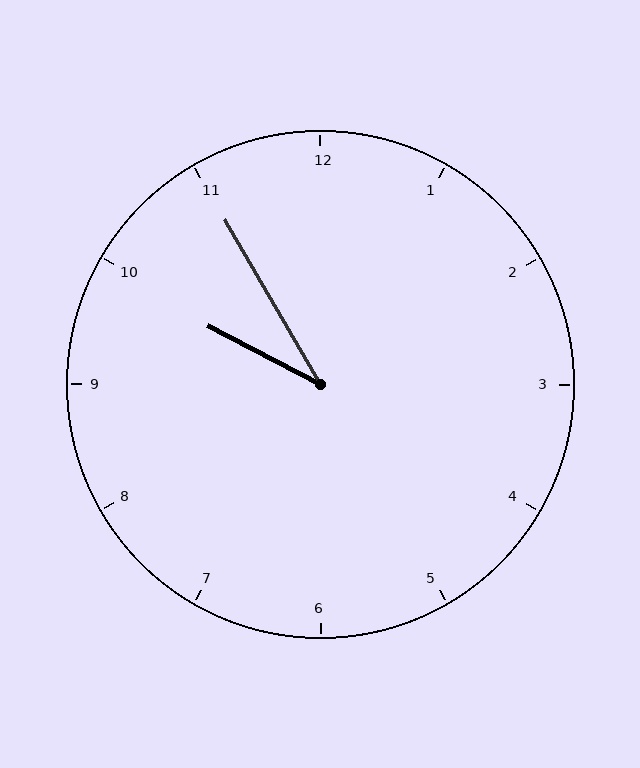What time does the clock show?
9:55.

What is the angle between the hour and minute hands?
Approximately 32 degrees.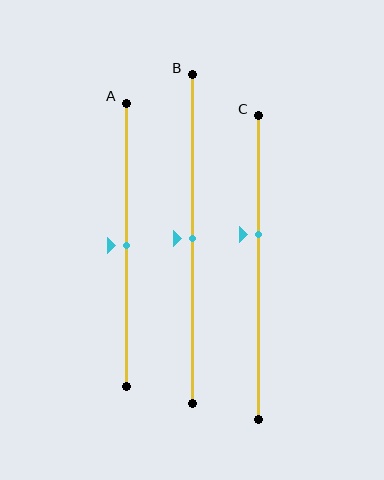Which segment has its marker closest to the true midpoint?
Segment A has its marker closest to the true midpoint.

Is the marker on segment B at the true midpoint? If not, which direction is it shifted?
Yes, the marker on segment B is at the true midpoint.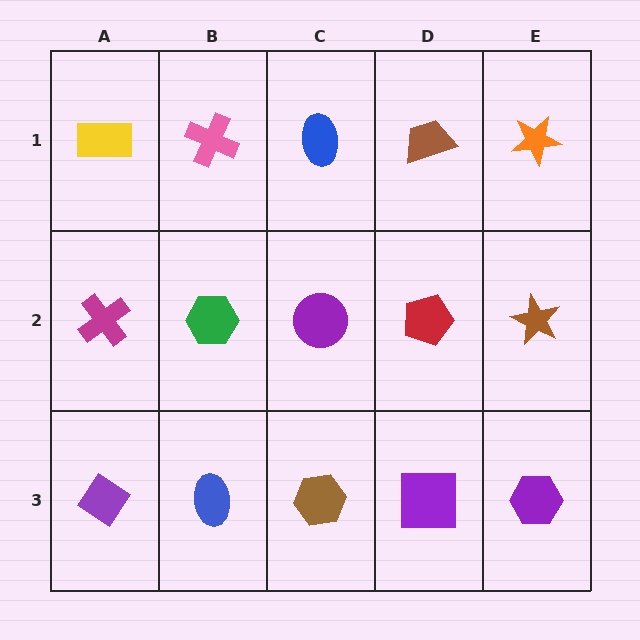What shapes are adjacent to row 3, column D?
A red pentagon (row 2, column D), a brown hexagon (row 3, column C), a purple hexagon (row 3, column E).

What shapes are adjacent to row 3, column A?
A magenta cross (row 2, column A), a blue ellipse (row 3, column B).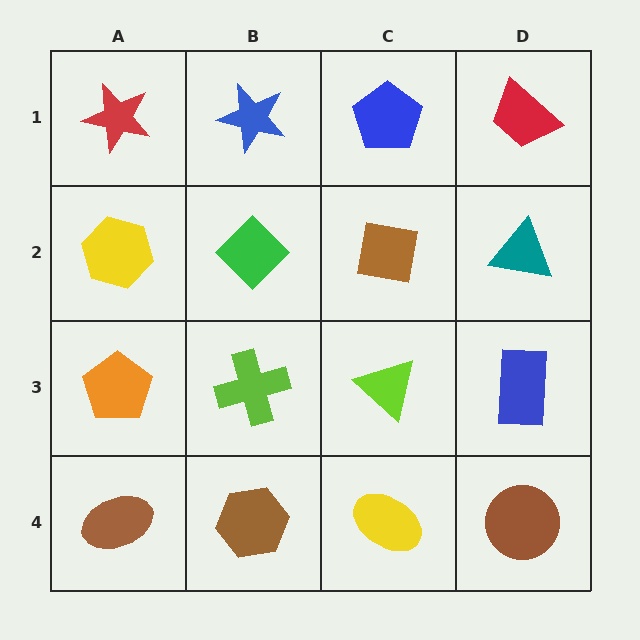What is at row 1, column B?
A blue star.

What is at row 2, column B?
A green diamond.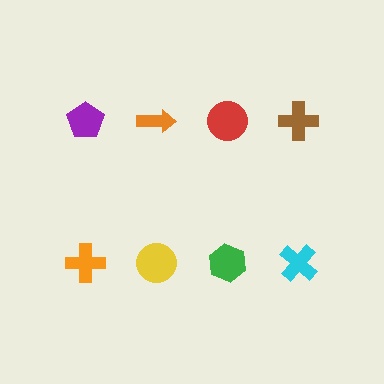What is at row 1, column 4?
A brown cross.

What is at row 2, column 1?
An orange cross.